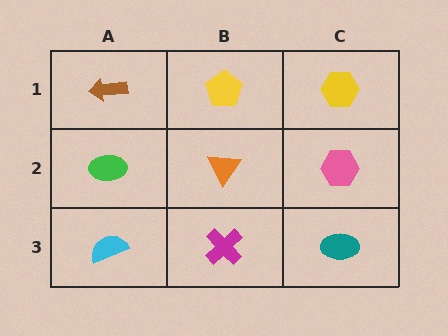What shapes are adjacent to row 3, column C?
A pink hexagon (row 2, column C), a magenta cross (row 3, column B).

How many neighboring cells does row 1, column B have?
3.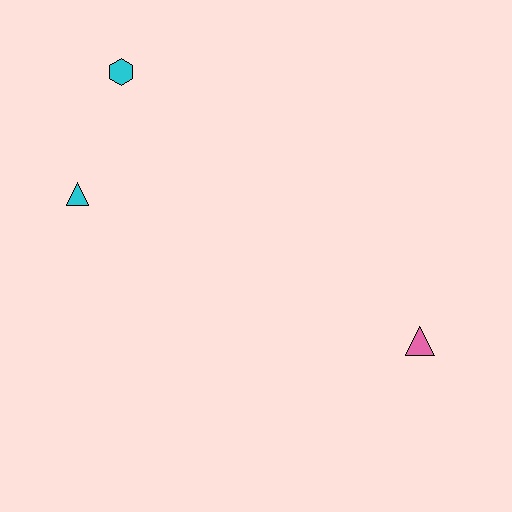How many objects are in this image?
There are 3 objects.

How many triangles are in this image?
There are 2 triangles.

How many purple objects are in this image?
There are no purple objects.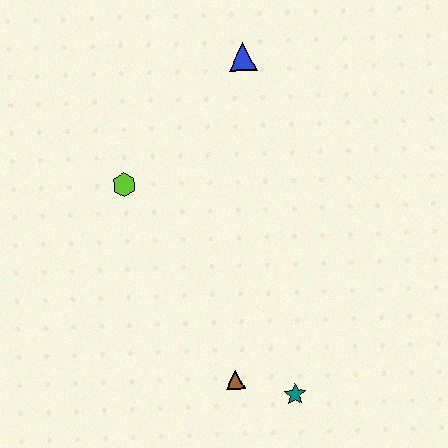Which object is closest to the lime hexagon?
The blue triangle is closest to the lime hexagon.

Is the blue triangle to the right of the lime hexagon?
Yes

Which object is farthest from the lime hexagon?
The teal star is farthest from the lime hexagon.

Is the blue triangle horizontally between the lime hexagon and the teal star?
Yes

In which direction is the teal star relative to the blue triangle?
The teal star is below the blue triangle.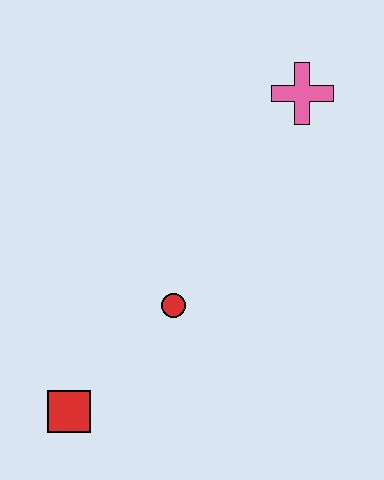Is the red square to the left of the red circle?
Yes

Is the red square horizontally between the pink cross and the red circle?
No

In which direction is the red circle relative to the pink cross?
The red circle is below the pink cross.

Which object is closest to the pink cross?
The red circle is closest to the pink cross.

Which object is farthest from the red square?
The pink cross is farthest from the red square.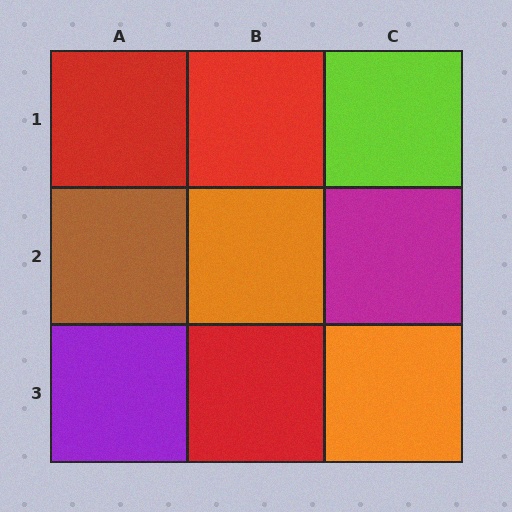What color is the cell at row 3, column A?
Purple.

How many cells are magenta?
1 cell is magenta.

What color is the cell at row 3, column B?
Red.